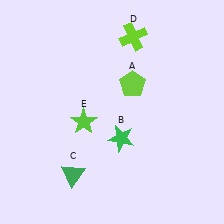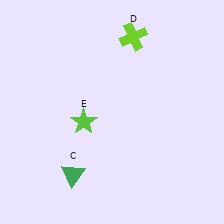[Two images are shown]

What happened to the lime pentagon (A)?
The lime pentagon (A) was removed in Image 2. It was in the top-right area of Image 1.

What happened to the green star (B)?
The green star (B) was removed in Image 2. It was in the bottom-right area of Image 1.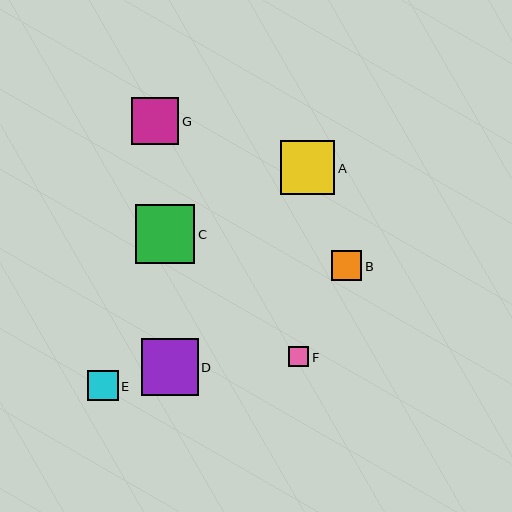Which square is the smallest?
Square F is the smallest with a size of approximately 20 pixels.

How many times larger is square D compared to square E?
Square D is approximately 1.8 times the size of square E.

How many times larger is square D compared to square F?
Square D is approximately 2.8 times the size of square F.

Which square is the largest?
Square C is the largest with a size of approximately 59 pixels.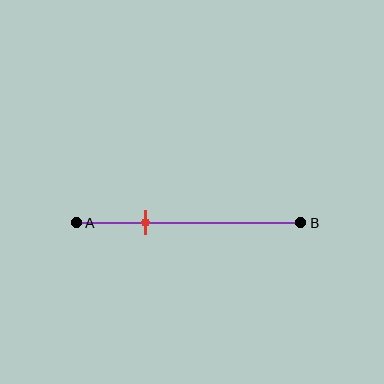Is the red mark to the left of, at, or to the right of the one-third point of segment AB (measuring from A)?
The red mark is approximately at the one-third point of segment AB.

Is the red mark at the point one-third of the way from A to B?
Yes, the mark is approximately at the one-third point.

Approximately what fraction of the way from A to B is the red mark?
The red mark is approximately 30% of the way from A to B.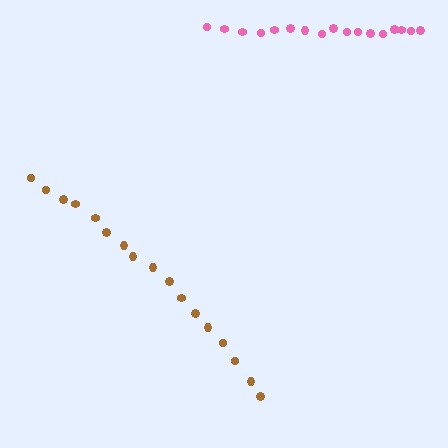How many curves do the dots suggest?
There are 2 distinct paths.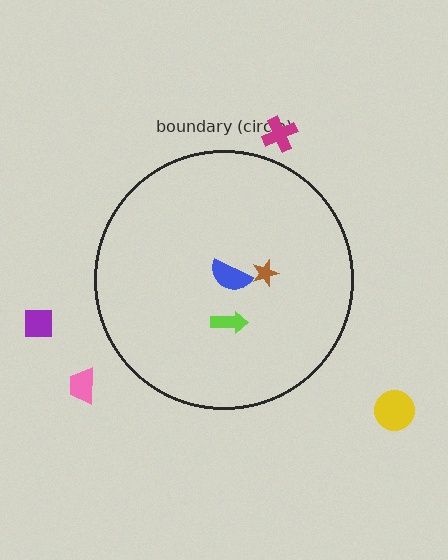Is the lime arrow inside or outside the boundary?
Inside.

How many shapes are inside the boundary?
3 inside, 4 outside.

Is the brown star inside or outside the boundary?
Inside.